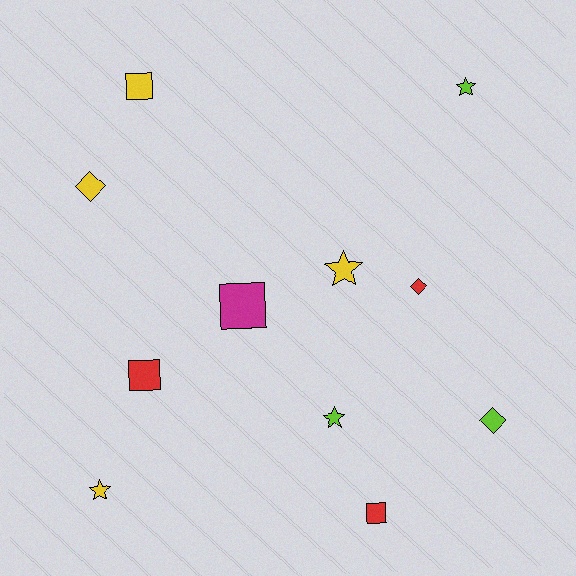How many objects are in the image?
There are 11 objects.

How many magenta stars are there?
There are no magenta stars.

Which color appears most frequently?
Yellow, with 4 objects.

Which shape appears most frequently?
Square, with 4 objects.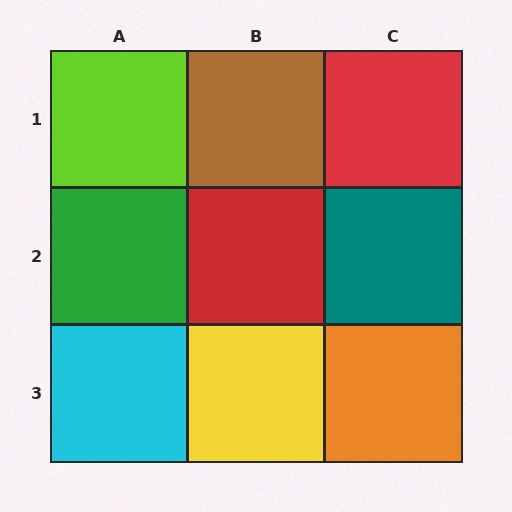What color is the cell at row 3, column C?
Orange.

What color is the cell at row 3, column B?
Yellow.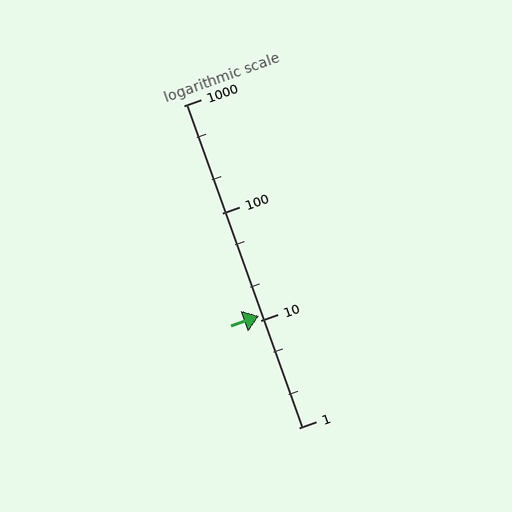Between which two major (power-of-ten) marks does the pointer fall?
The pointer is between 10 and 100.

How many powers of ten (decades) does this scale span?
The scale spans 3 decades, from 1 to 1000.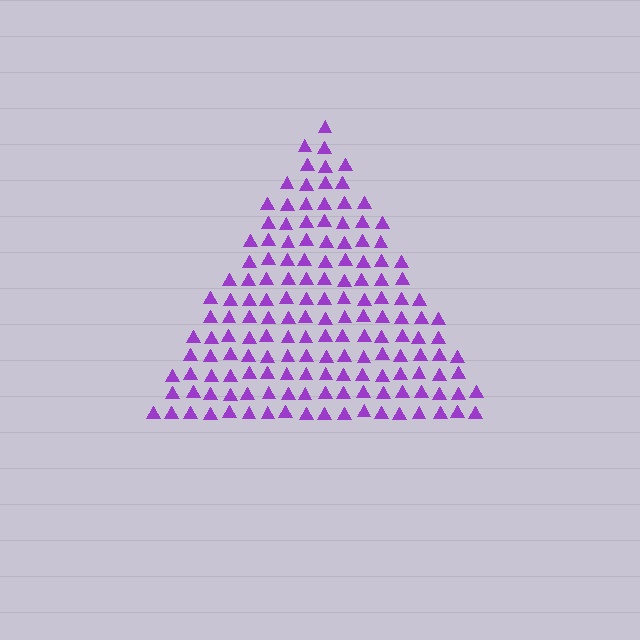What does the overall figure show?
The overall figure shows a triangle.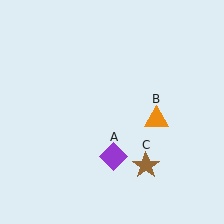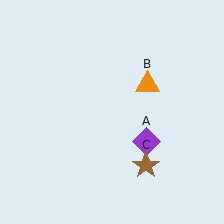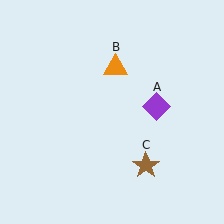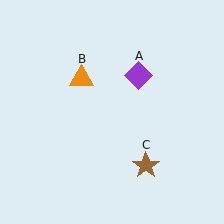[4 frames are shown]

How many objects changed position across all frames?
2 objects changed position: purple diamond (object A), orange triangle (object B).